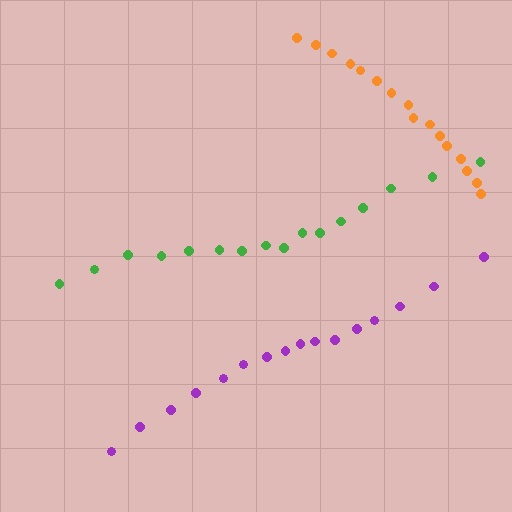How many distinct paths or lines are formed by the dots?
There are 3 distinct paths.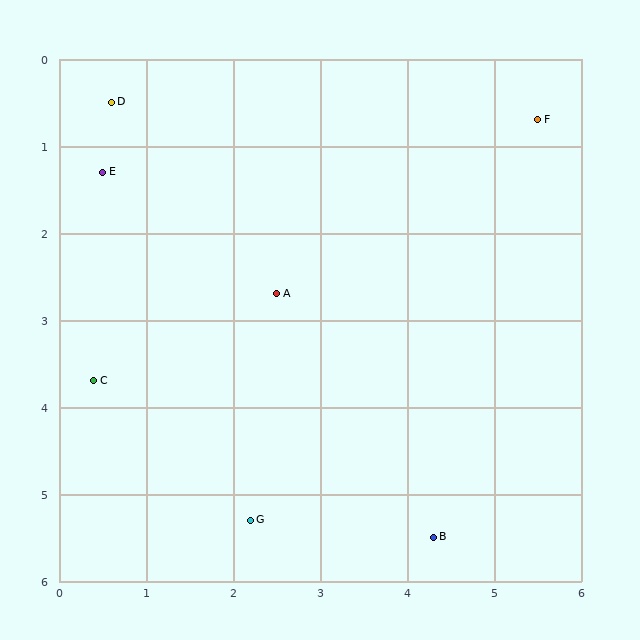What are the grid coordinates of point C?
Point C is at approximately (0.4, 3.7).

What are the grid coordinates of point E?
Point E is at approximately (0.5, 1.3).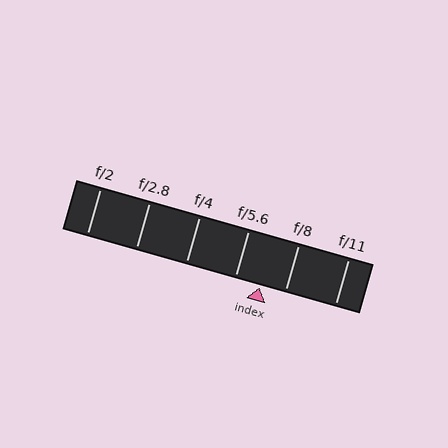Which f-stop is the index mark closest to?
The index mark is closest to f/5.6.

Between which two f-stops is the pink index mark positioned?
The index mark is between f/5.6 and f/8.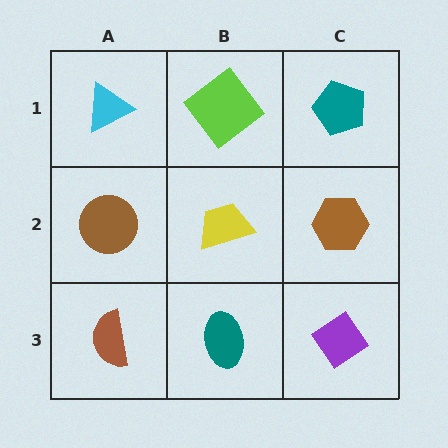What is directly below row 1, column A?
A brown circle.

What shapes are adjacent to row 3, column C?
A brown hexagon (row 2, column C), a teal ellipse (row 3, column B).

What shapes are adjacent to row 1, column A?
A brown circle (row 2, column A), a lime diamond (row 1, column B).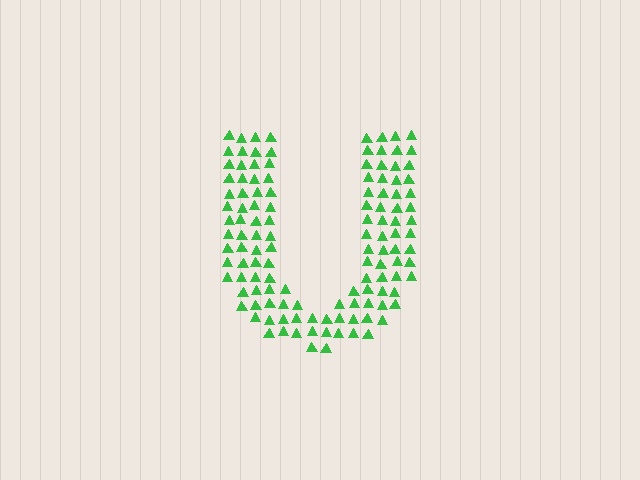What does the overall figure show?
The overall figure shows the letter U.